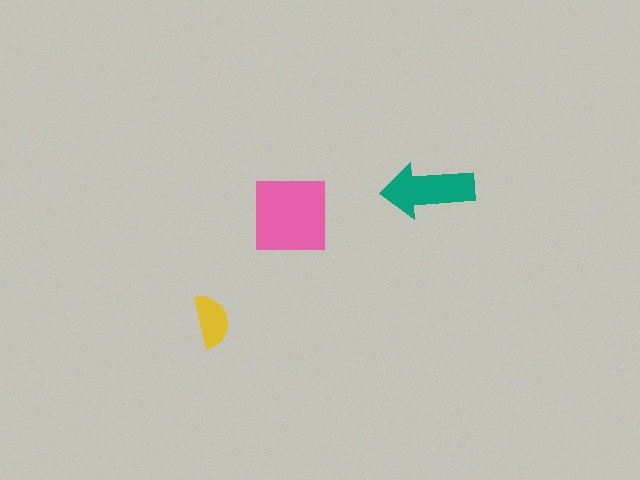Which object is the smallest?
The yellow semicircle.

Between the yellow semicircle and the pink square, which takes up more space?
The pink square.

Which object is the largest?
The pink square.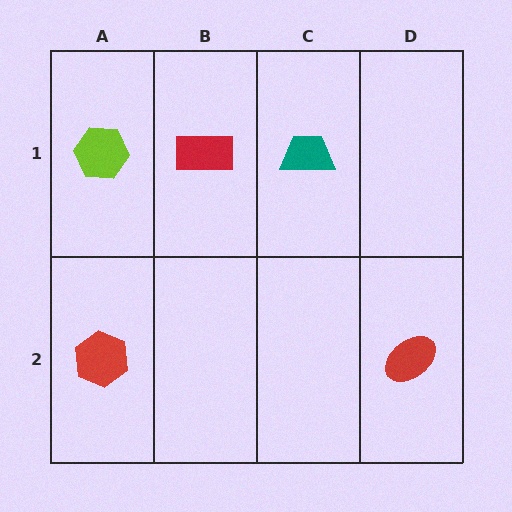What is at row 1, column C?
A teal trapezoid.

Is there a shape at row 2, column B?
No, that cell is empty.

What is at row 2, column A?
A red hexagon.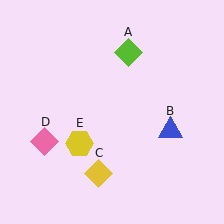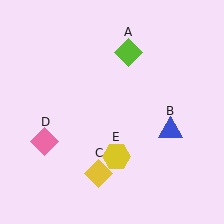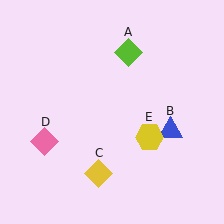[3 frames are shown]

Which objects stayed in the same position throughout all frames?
Lime diamond (object A) and blue triangle (object B) and yellow diamond (object C) and pink diamond (object D) remained stationary.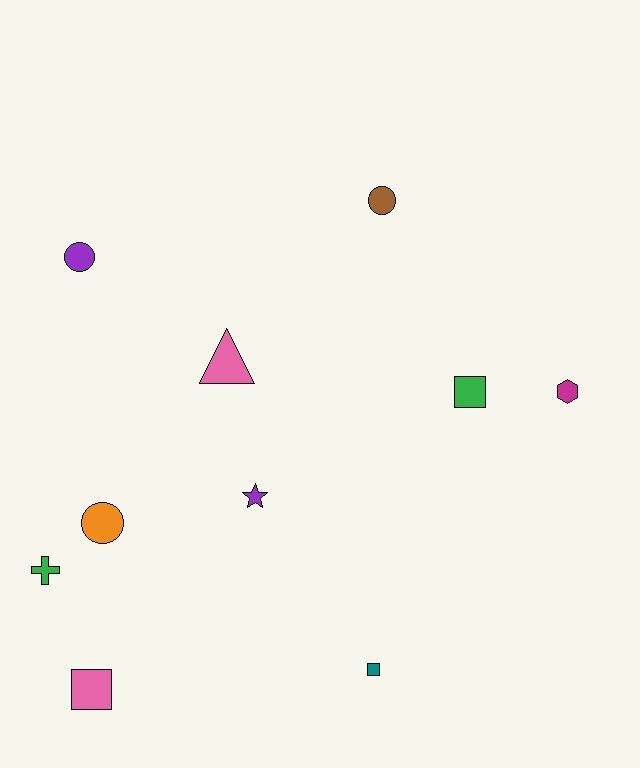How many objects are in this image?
There are 10 objects.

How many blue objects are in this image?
There are no blue objects.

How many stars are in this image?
There is 1 star.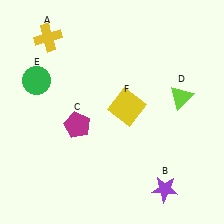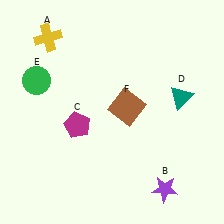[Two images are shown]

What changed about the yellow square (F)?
In Image 1, F is yellow. In Image 2, it changed to brown.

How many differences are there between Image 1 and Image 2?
There are 2 differences between the two images.